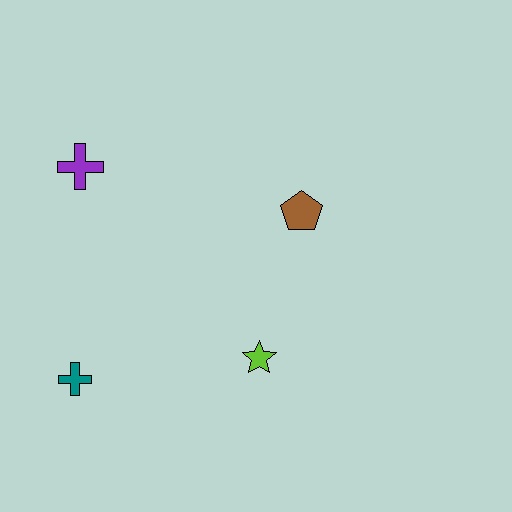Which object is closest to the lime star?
The brown pentagon is closest to the lime star.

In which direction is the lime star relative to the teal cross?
The lime star is to the right of the teal cross.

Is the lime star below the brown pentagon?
Yes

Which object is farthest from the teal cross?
The brown pentagon is farthest from the teal cross.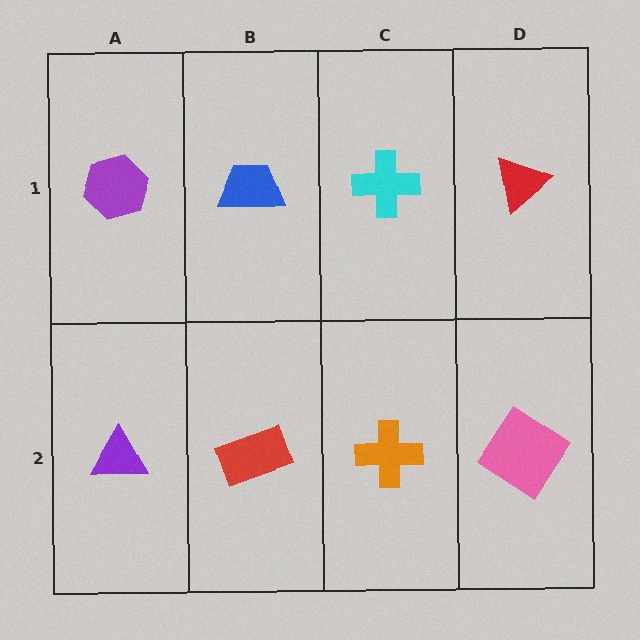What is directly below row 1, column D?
A pink diamond.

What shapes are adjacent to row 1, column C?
An orange cross (row 2, column C), a blue trapezoid (row 1, column B), a red triangle (row 1, column D).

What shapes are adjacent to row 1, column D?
A pink diamond (row 2, column D), a cyan cross (row 1, column C).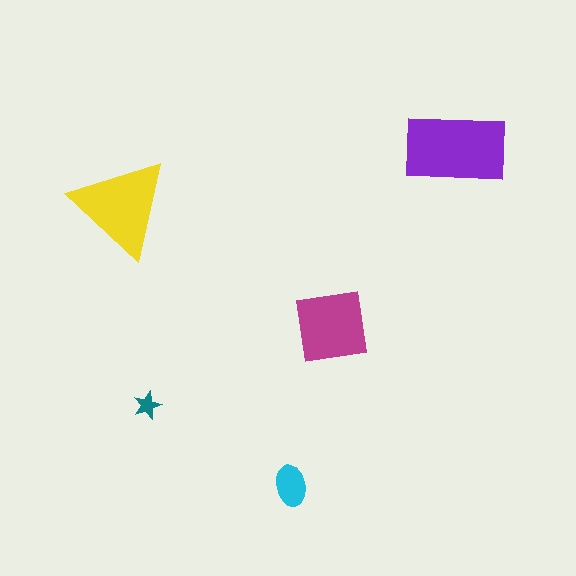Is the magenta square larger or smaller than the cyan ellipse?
Larger.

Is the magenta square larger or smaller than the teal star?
Larger.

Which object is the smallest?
The teal star.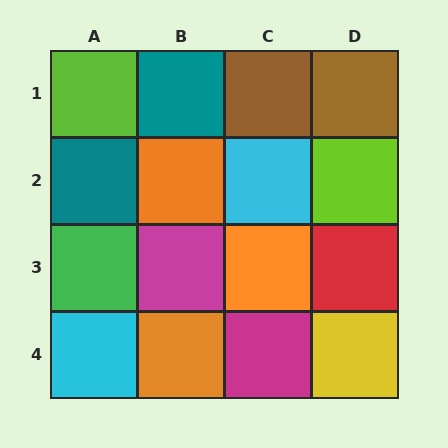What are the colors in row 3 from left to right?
Green, magenta, orange, red.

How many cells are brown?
2 cells are brown.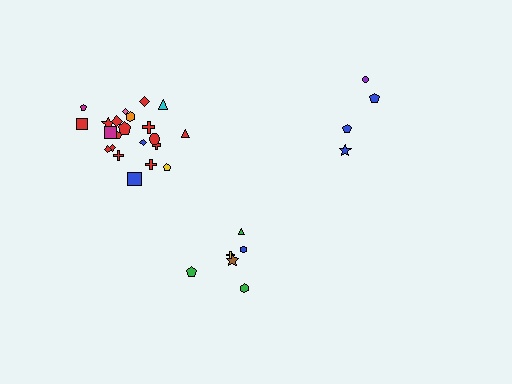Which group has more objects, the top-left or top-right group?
The top-left group.